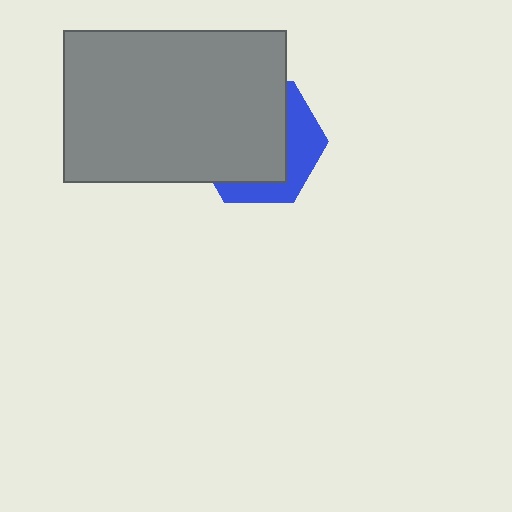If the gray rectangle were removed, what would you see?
You would see the complete blue hexagon.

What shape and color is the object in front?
The object in front is a gray rectangle.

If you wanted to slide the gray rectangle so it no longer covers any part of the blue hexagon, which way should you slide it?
Slide it toward the upper-left — that is the most direct way to separate the two shapes.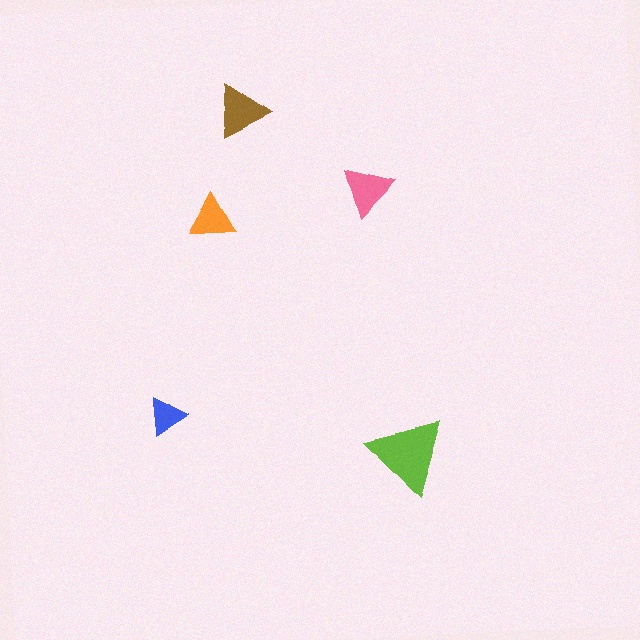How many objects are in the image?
There are 5 objects in the image.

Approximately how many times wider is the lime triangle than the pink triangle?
About 1.5 times wider.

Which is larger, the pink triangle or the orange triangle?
The pink one.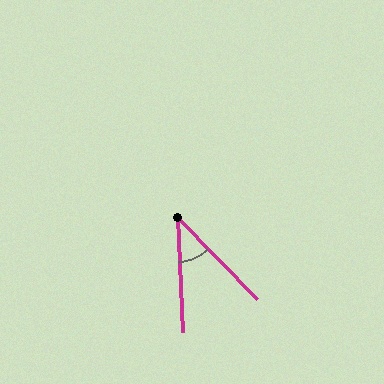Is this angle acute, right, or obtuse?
It is acute.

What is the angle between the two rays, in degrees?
Approximately 42 degrees.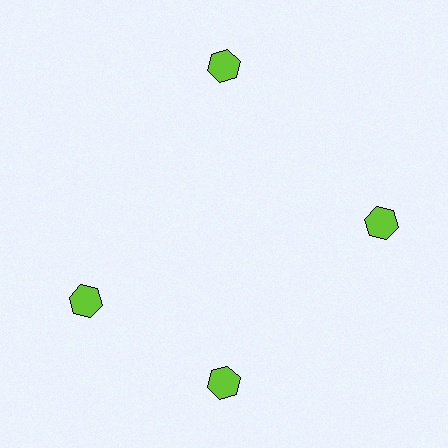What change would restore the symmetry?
The symmetry would be restored by rotating it back into even spacing with its neighbors so that all 4 hexagons sit at equal angles and equal distance from the center.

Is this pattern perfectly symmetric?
No. The 4 lime hexagons are arranged in a ring, but one element near the 9 o'clock position is rotated out of alignment along the ring, breaking the 4-fold rotational symmetry.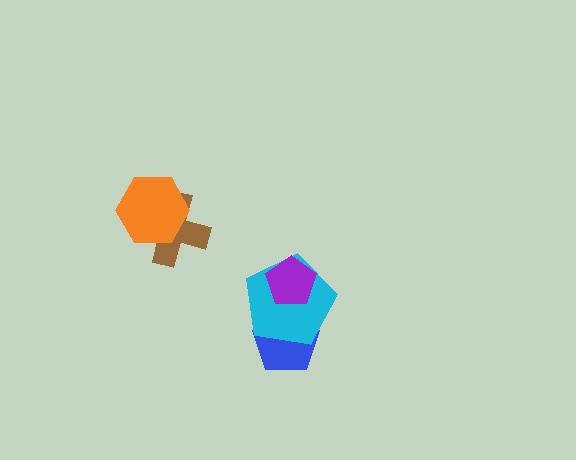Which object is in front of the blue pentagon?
The cyan pentagon is in front of the blue pentagon.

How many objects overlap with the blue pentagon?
1 object overlaps with the blue pentagon.